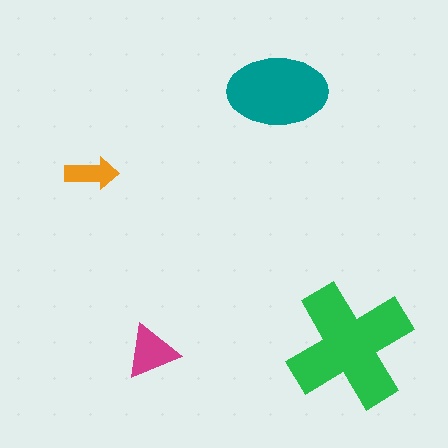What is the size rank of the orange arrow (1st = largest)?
4th.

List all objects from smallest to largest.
The orange arrow, the magenta triangle, the teal ellipse, the green cross.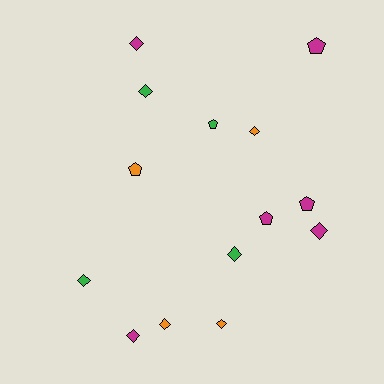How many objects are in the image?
There are 14 objects.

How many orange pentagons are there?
There is 1 orange pentagon.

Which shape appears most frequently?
Diamond, with 9 objects.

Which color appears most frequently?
Magenta, with 6 objects.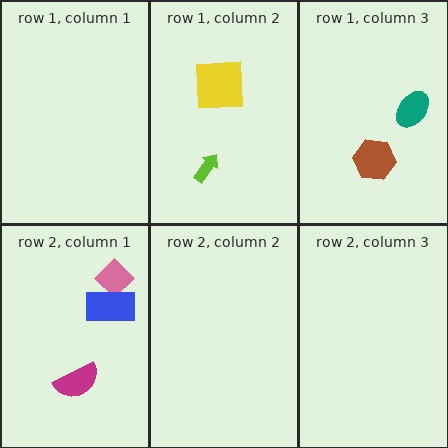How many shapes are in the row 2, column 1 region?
3.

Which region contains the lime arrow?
The row 1, column 2 region.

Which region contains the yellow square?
The row 1, column 2 region.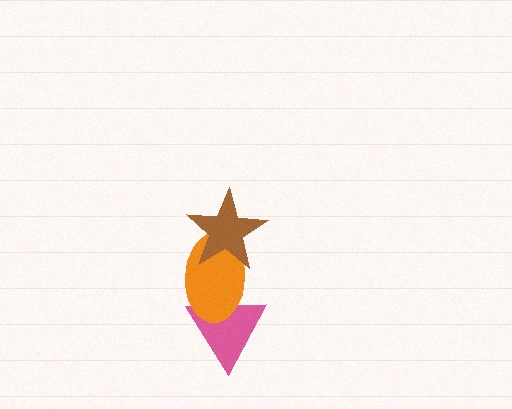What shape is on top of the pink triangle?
The orange ellipse is on top of the pink triangle.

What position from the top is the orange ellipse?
The orange ellipse is 2nd from the top.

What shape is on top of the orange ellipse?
The brown star is on top of the orange ellipse.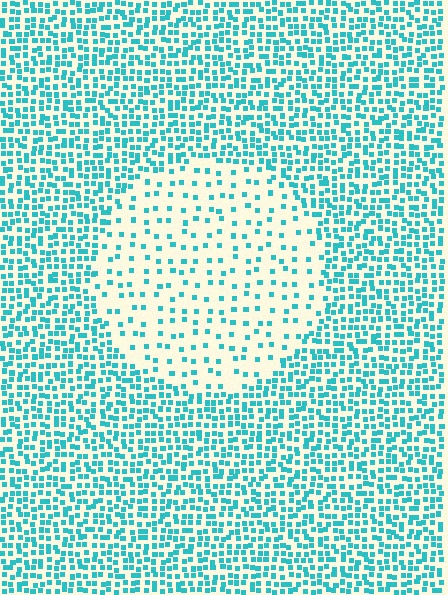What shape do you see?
I see a circle.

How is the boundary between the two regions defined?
The boundary is defined by a change in element density (approximately 2.8x ratio). All elements are the same color, size, and shape.